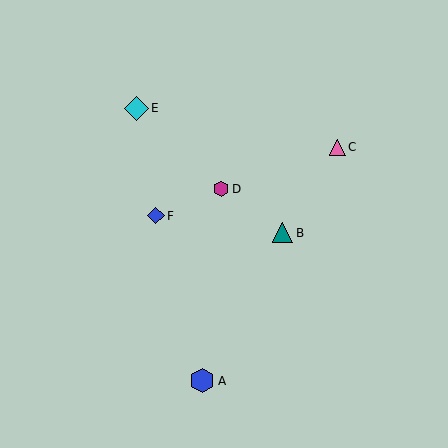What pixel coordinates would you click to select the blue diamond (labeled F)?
Click at (156, 216) to select the blue diamond F.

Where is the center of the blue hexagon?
The center of the blue hexagon is at (202, 381).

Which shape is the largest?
The blue hexagon (labeled A) is the largest.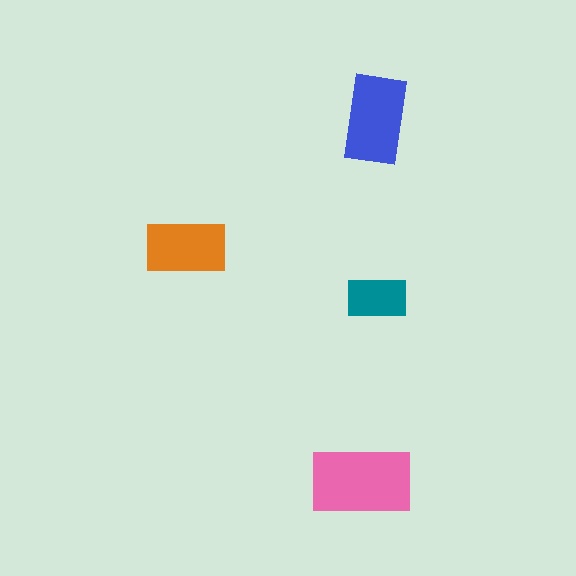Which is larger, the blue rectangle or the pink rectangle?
The pink one.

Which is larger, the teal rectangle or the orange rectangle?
The orange one.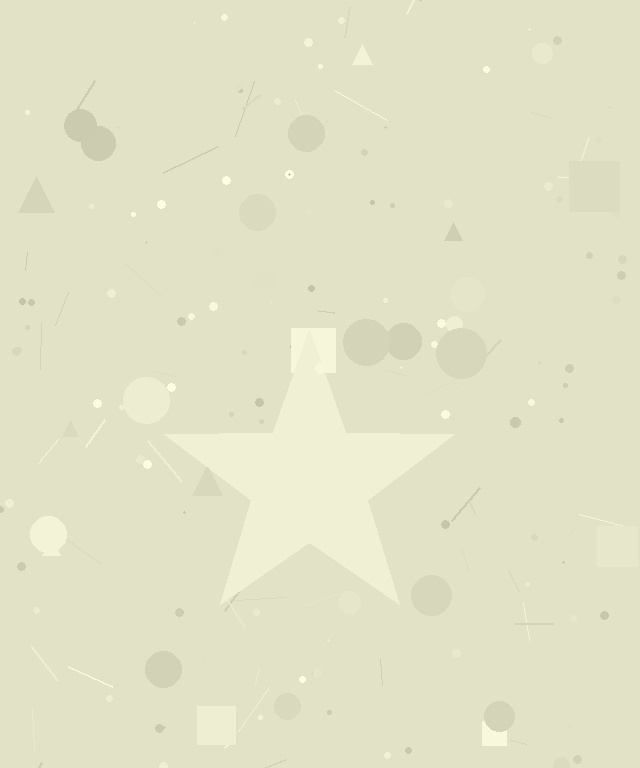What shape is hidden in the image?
A star is hidden in the image.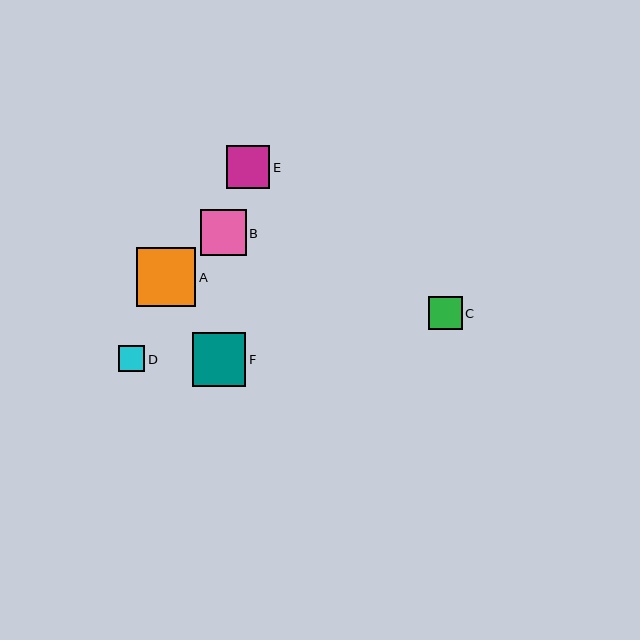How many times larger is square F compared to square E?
Square F is approximately 1.2 times the size of square E.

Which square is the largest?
Square A is the largest with a size of approximately 60 pixels.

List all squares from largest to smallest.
From largest to smallest: A, F, B, E, C, D.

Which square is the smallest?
Square D is the smallest with a size of approximately 27 pixels.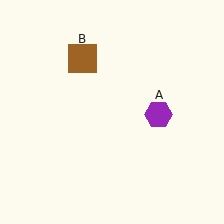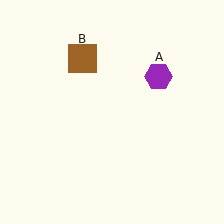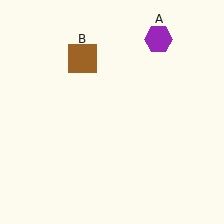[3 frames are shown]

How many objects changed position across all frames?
1 object changed position: purple hexagon (object A).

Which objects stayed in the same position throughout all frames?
Brown square (object B) remained stationary.